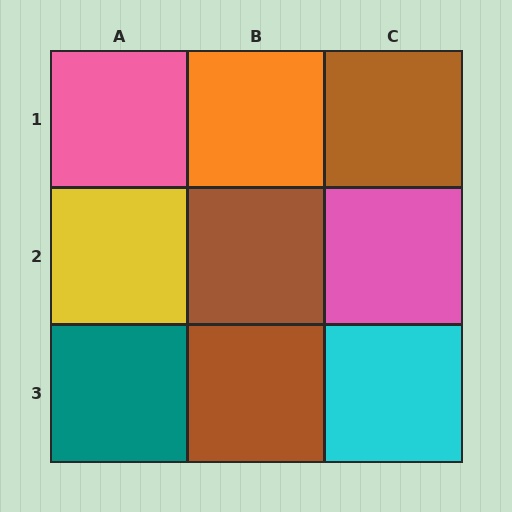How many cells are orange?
1 cell is orange.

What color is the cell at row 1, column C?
Brown.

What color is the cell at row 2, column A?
Yellow.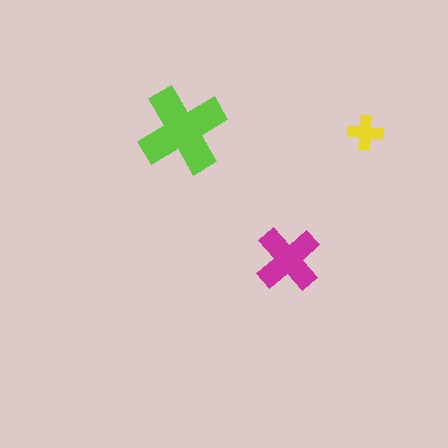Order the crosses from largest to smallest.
the lime one, the magenta one, the yellow one.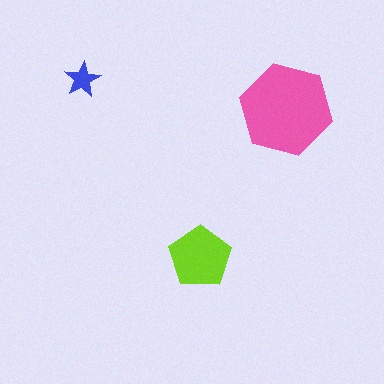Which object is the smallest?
The blue star.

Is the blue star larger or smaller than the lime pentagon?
Smaller.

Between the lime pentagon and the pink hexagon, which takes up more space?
The pink hexagon.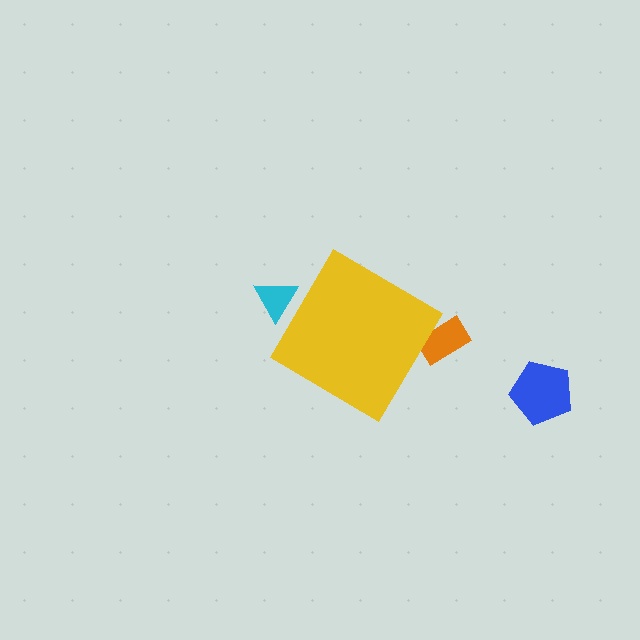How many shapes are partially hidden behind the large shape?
2 shapes are partially hidden.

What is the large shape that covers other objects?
A yellow diamond.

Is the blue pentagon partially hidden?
No, the blue pentagon is fully visible.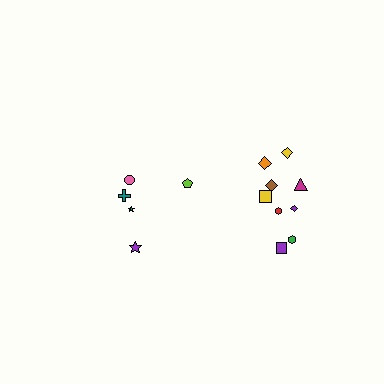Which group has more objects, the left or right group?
The right group.